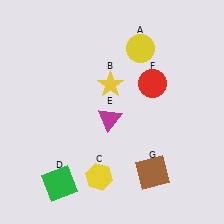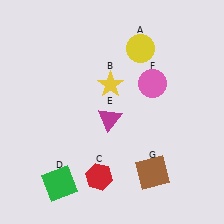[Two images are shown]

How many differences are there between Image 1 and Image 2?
There are 2 differences between the two images.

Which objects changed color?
C changed from yellow to red. F changed from red to pink.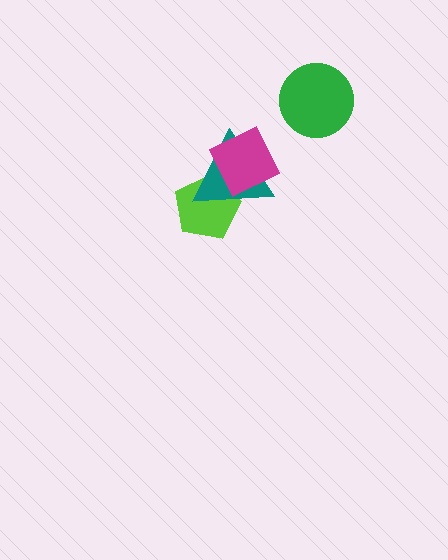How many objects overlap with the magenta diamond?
2 objects overlap with the magenta diamond.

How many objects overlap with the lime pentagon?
2 objects overlap with the lime pentagon.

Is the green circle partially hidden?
No, no other shape covers it.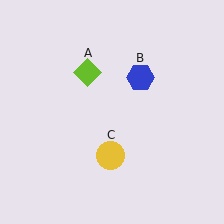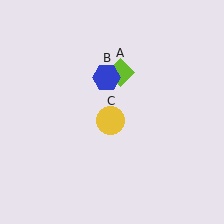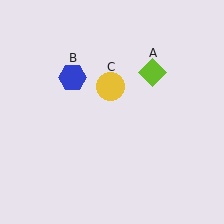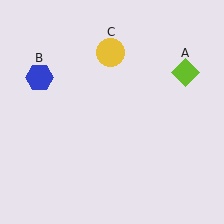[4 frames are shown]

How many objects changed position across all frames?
3 objects changed position: lime diamond (object A), blue hexagon (object B), yellow circle (object C).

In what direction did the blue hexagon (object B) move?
The blue hexagon (object B) moved left.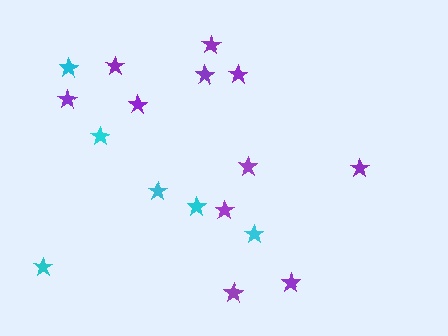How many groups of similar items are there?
There are 2 groups: one group of cyan stars (6) and one group of purple stars (11).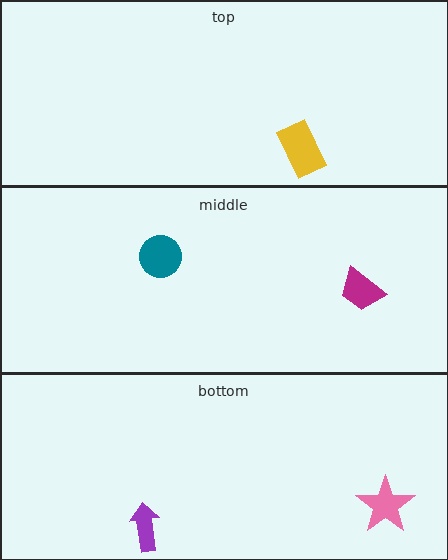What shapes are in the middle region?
The magenta trapezoid, the teal circle.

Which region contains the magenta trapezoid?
The middle region.